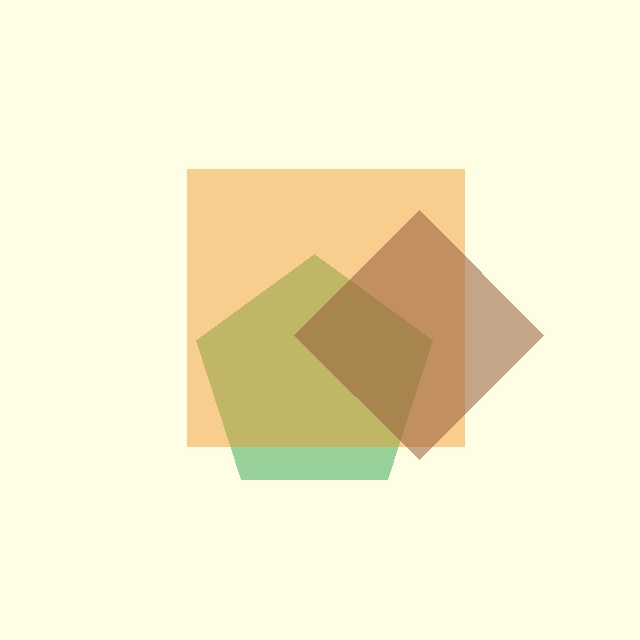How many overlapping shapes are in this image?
There are 3 overlapping shapes in the image.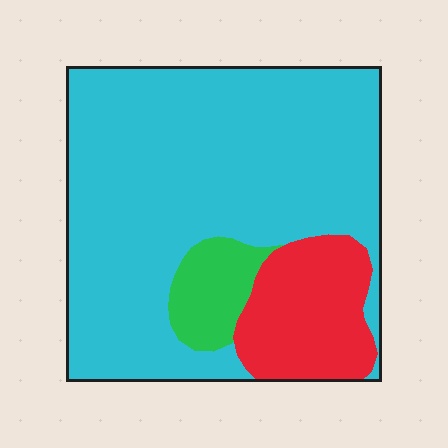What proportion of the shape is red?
Red covers 17% of the shape.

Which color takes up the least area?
Green, at roughly 10%.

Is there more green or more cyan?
Cyan.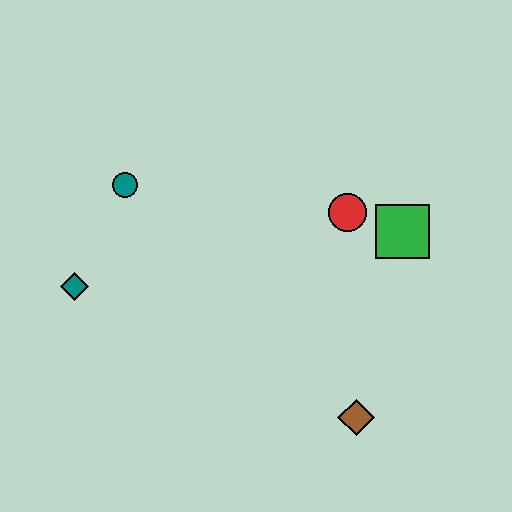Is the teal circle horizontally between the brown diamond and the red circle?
No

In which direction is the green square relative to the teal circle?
The green square is to the right of the teal circle.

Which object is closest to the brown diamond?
The green square is closest to the brown diamond.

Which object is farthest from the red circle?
The teal diamond is farthest from the red circle.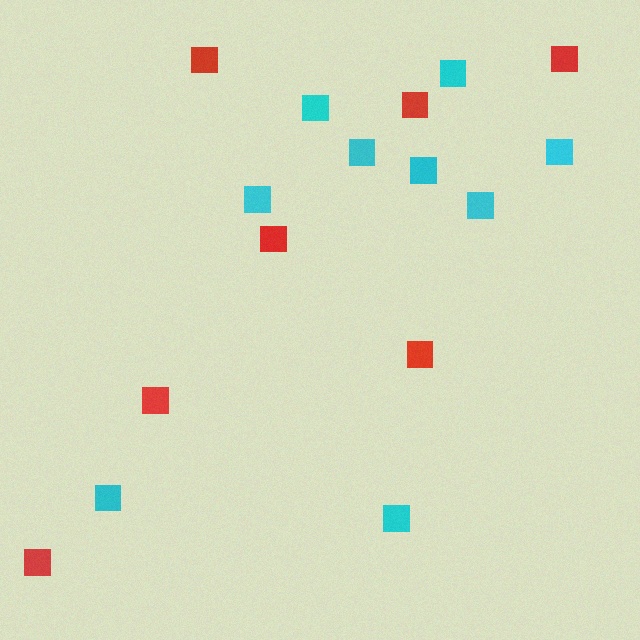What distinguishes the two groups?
There are 2 groups: one group of red squares (7) and one group of cyan squares (9).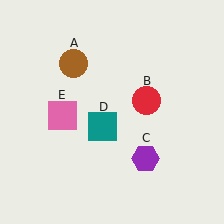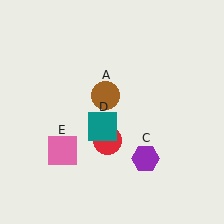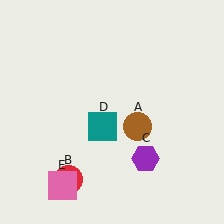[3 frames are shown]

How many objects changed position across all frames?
3 objects changed position: brown circle (object A), red circle (object B), pink square (object E).